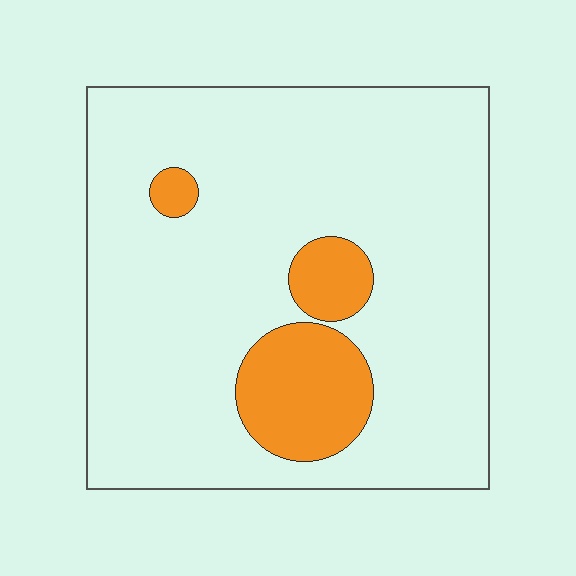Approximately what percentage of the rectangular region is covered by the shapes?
Approximately 15%.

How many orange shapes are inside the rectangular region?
3.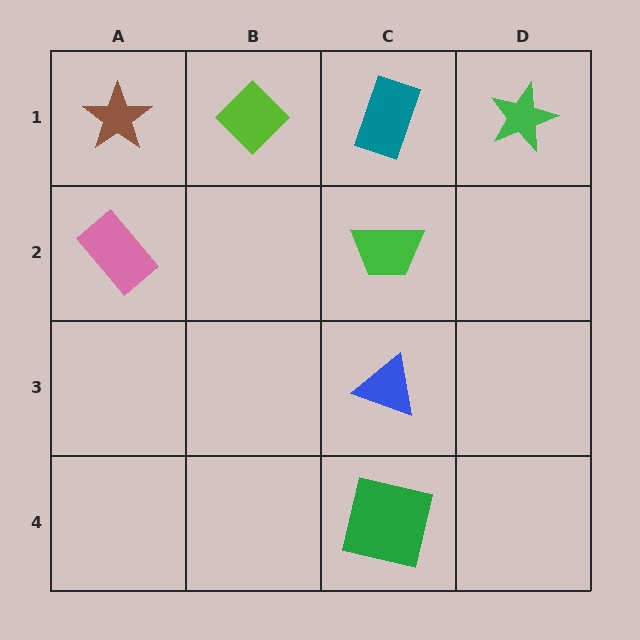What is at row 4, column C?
A green square.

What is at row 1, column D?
A green star.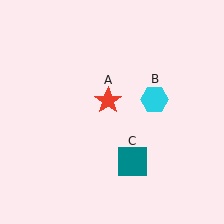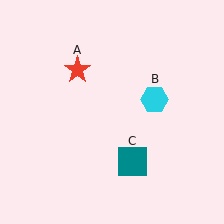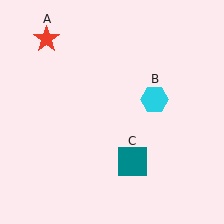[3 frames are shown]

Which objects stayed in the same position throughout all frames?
Cyan hexagon (object B) and teal square (object C) remained stationary.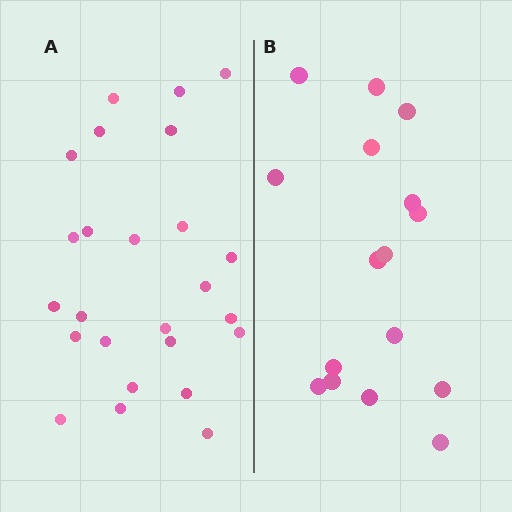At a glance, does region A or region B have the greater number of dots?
Region A (the left region) has more dots.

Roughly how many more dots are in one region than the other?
Region A has roughly 8 or so more dots than region B.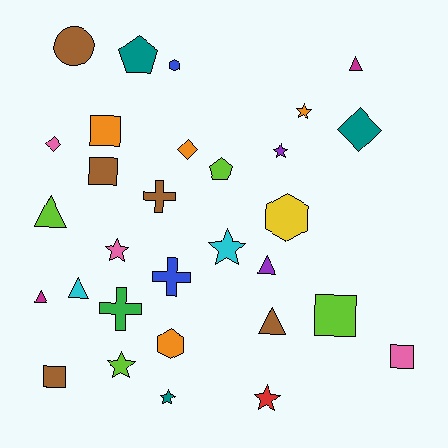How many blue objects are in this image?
There are 2 blue objects.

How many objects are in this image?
There are 30 objects.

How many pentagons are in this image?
There are 2 pentagons.